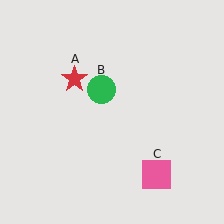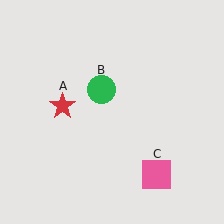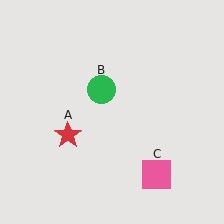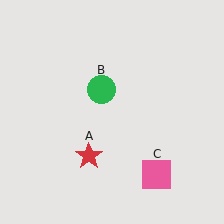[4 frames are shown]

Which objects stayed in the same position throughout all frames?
Green circle (object B) and pink square (object C) remained stationary.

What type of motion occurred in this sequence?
The red star (object A) rotated counterclockwise around the center of the scene.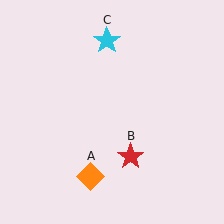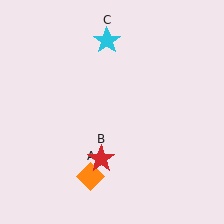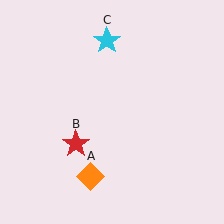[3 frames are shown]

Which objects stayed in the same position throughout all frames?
Orange diamond (object A) and cyan star (object C) remained stationary.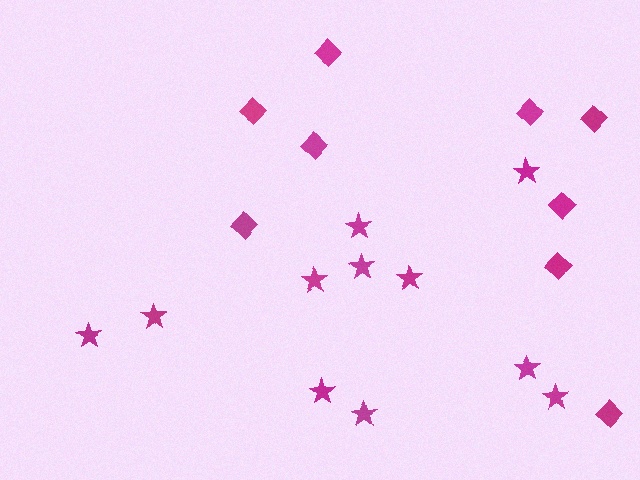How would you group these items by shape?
There are 2 groups: one group of diamonds (9) and one group of stars (11).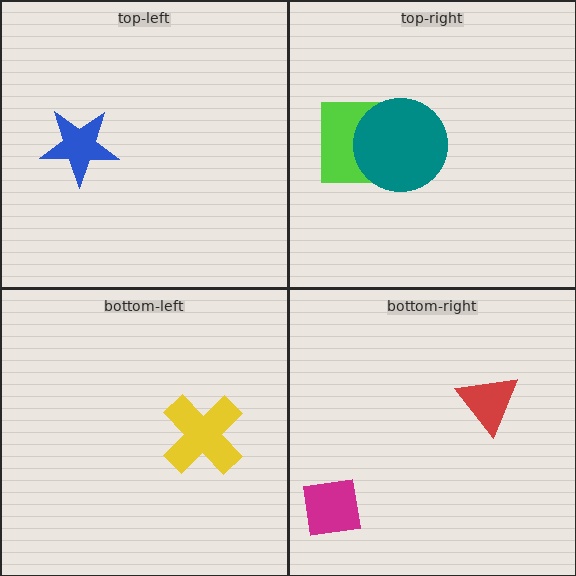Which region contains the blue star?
The top-left region.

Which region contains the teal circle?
The top-right region.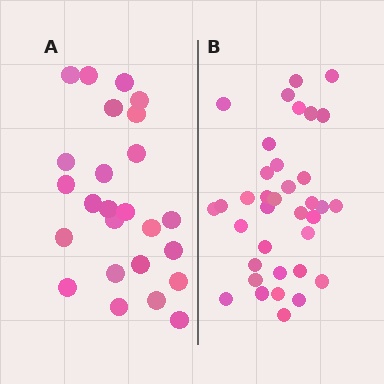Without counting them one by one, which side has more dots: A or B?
Region B (the right region) has more dots.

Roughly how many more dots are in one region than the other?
Region B has roughly 12 or so more dots than region A.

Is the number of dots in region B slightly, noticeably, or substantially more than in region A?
Region B has noticeably more, but not dramatically so. The ratio is roughly 1.4 to 1.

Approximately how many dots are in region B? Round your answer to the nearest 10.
About 40 dots. (The exact count is 36, which rounds to 40.)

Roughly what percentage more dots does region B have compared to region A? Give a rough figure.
About 45% more.